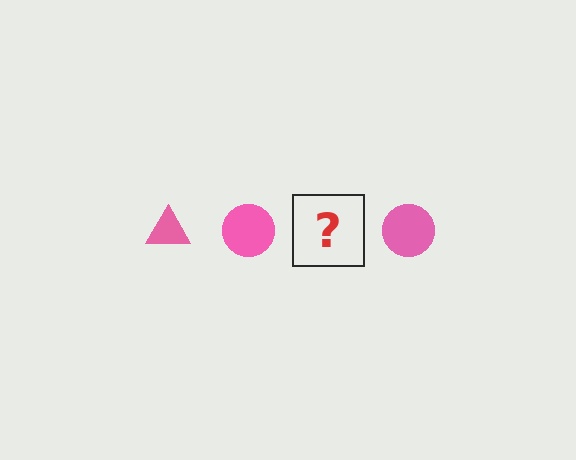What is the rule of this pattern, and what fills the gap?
The rule is that the pattern cycles through triangle, circle shapes in pink. The gap should be filled with a pink triangle.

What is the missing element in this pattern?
The missing element is a pink triangle.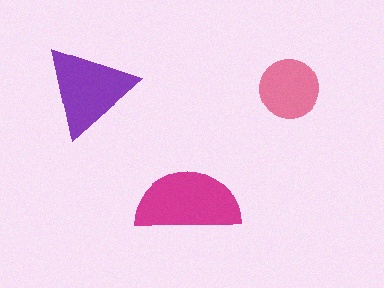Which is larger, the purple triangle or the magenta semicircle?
The magenta semicircle.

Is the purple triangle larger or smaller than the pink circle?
Larger.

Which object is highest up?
The purple triangle is topmost.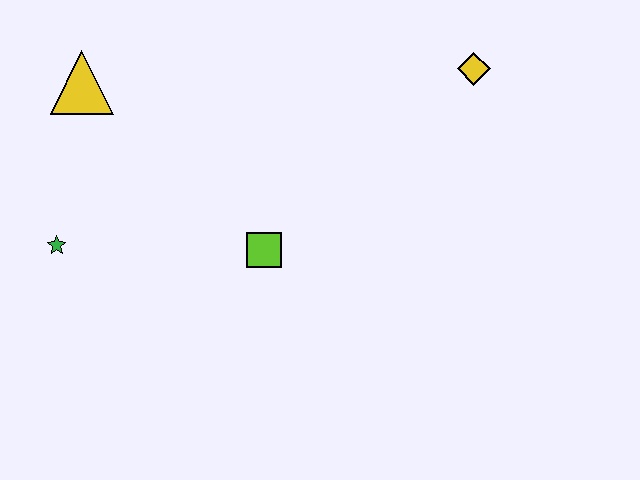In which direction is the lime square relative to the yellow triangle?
The lime square is to the right of the yellow triangle.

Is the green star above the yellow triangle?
No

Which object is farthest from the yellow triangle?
The yellow diamond is farthest from the yellow triangle.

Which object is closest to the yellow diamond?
The lime square is closest to the yellow diamond.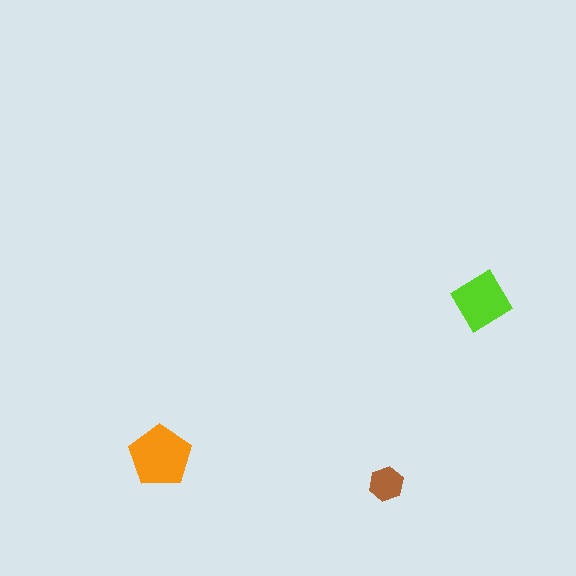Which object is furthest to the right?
The lime diamond is rightmost.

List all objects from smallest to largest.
The brown hexagon, the lime diamond, the orange pentagon.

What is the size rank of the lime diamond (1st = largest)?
2nd.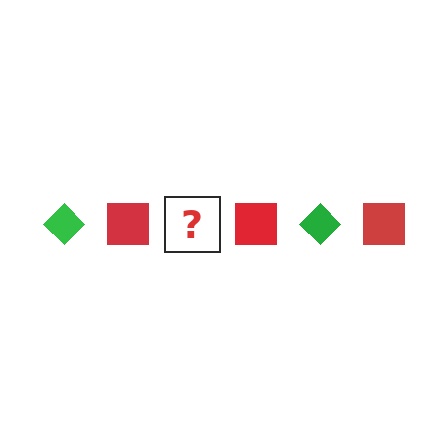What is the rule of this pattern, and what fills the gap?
The rule is that the pattern alternates between green diamond and red square. The gap should be filled with a green diamond.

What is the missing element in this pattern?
The missing element is a green diamond.